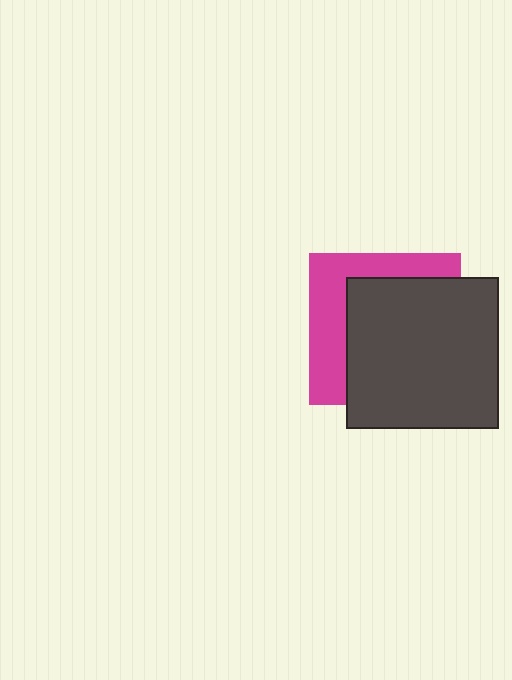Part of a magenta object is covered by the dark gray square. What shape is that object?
It is a square.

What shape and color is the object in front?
The object in front is a dark gray square.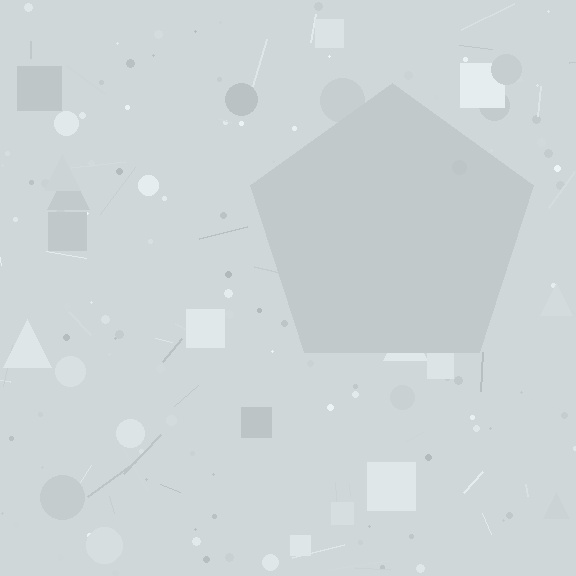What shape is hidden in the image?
A pentagon is hidden in the image.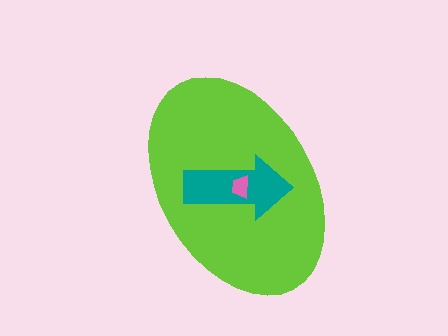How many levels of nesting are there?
3.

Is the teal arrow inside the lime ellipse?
Yes.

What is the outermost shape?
The lime ellipse.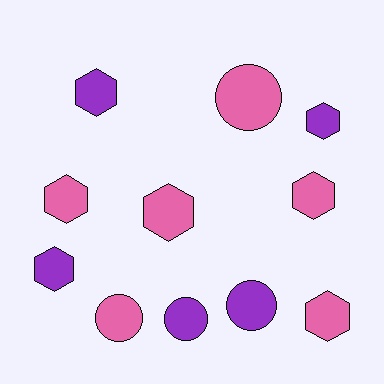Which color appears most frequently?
Pink, with 6 objects.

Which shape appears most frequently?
Hexagon, with 7 objects.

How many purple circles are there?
There are 2 purple circles.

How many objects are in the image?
There are 11 objects.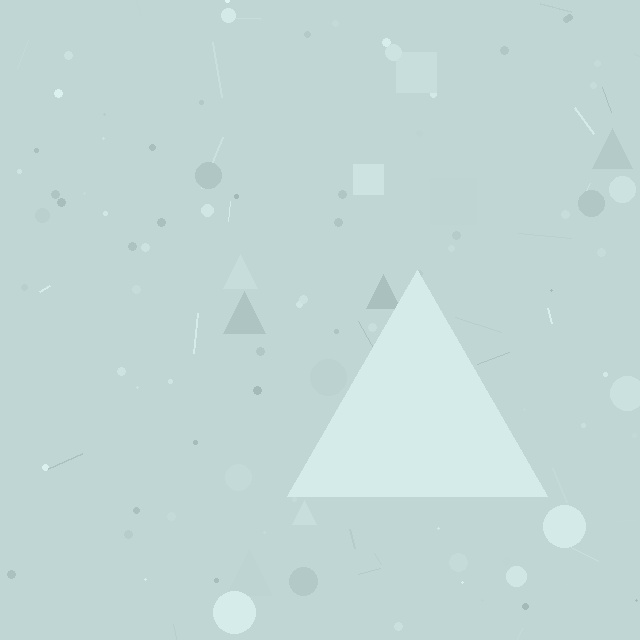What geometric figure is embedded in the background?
A triangle is embedded in the background.